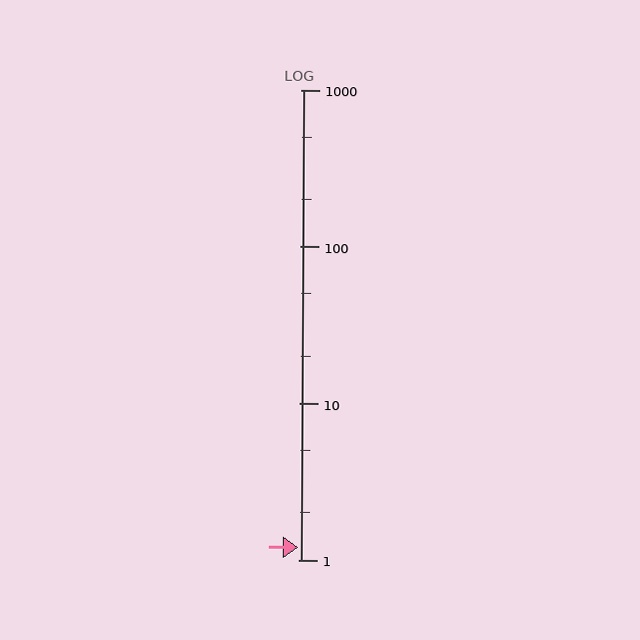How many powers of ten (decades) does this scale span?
The scale spans 3 decades, from 1 to 1000.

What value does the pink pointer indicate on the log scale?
The pointer indicates approximately 1.2.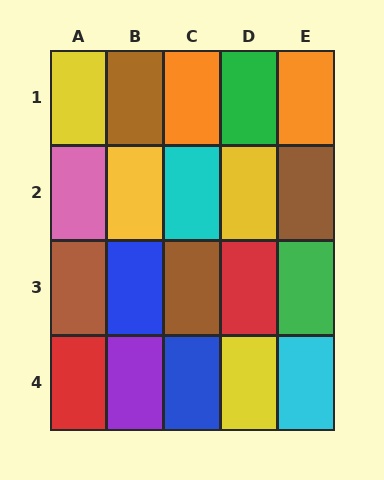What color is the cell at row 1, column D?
Green.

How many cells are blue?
2 cells are blue.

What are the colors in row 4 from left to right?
Red, purple, blue, yellow, cyan.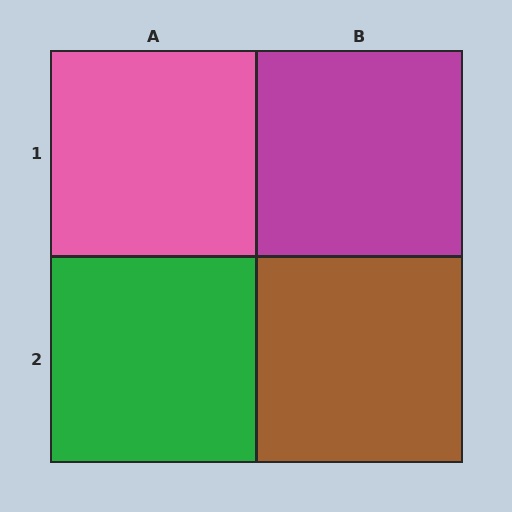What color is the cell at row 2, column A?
Green.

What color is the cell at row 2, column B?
Brown.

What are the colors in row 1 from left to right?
Pink, magenta.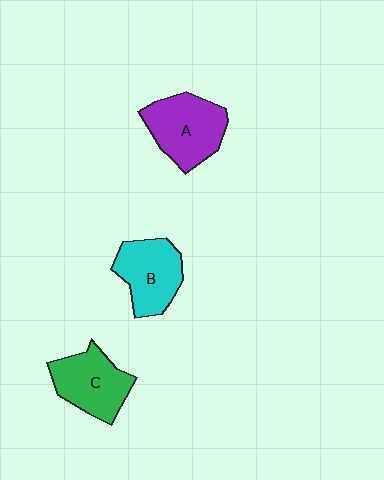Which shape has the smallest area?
Shape B (cyan).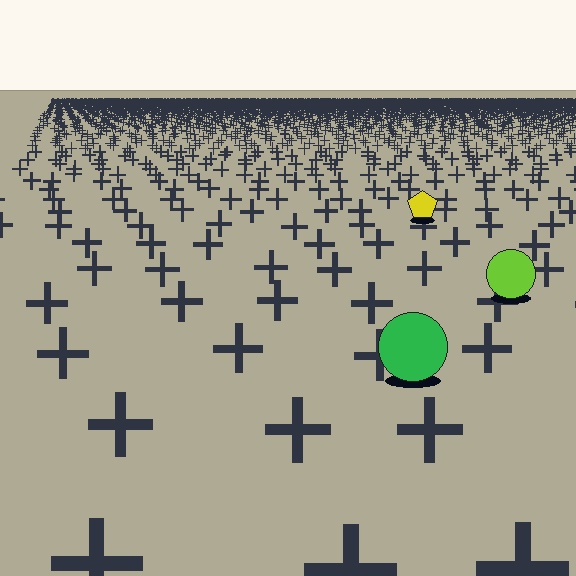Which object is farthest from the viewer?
The yellow pentagon is farthest from the viewer. It appears smaller and the ground texture around it is denser.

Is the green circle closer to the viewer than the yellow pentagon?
Yes. The green circle is closer — you can tell from the texture gradient: the ground texture is coarser near it.